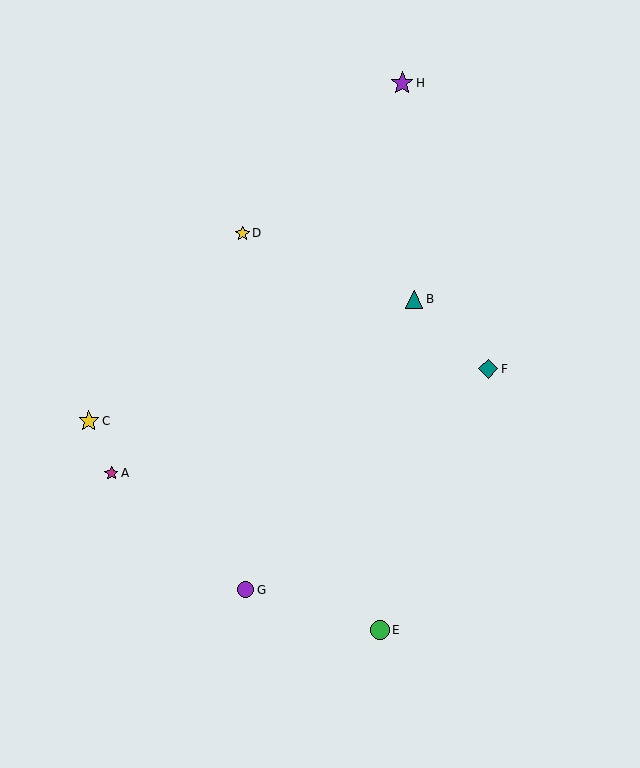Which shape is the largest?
The purple star (labeled H) is the largest.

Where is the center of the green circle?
The center of the green circle is at (380, 630).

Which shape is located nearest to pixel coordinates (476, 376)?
The teal diamond (labeled F) at (488, 369) is nearest to that location.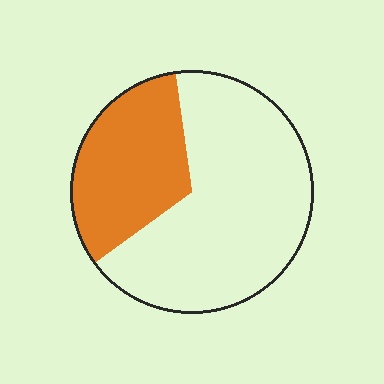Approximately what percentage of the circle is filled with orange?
Approximately 35%.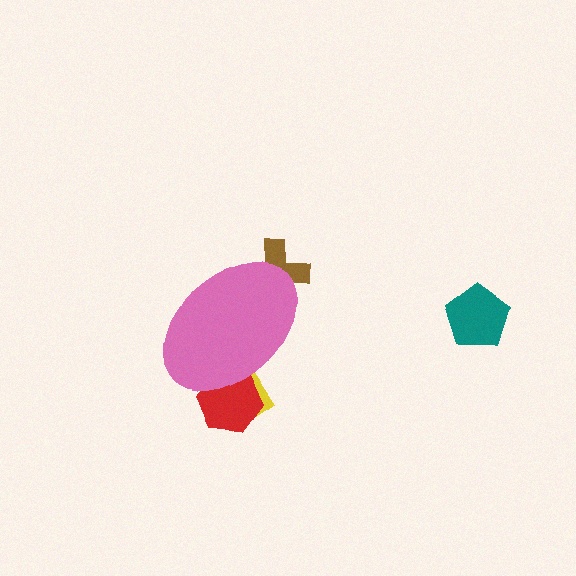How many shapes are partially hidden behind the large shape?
3 shapes are partially hidden.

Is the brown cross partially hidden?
Yes, the brown cross is partially hidden behind the pink ellipse.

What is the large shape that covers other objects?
A pink ellipse.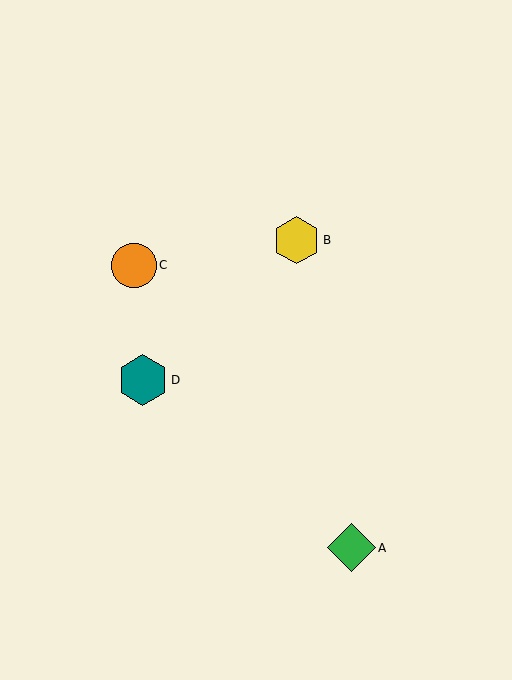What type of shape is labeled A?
Shape A is a green diamond.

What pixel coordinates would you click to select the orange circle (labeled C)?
Click at (134, 265) to select the orange circle C.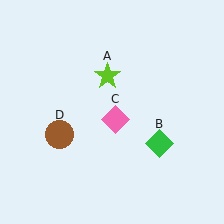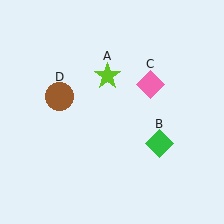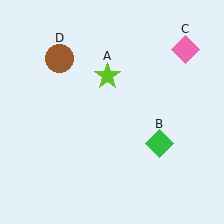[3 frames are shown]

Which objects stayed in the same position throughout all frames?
Lime star (object A) and green diamond (object B) remained stationary.